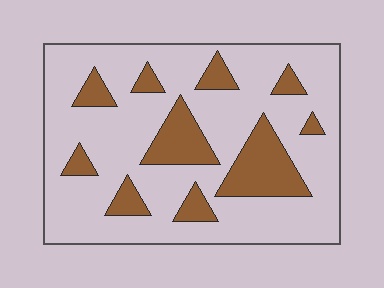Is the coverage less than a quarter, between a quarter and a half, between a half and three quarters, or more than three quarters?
Less than a quarter.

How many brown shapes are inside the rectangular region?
10.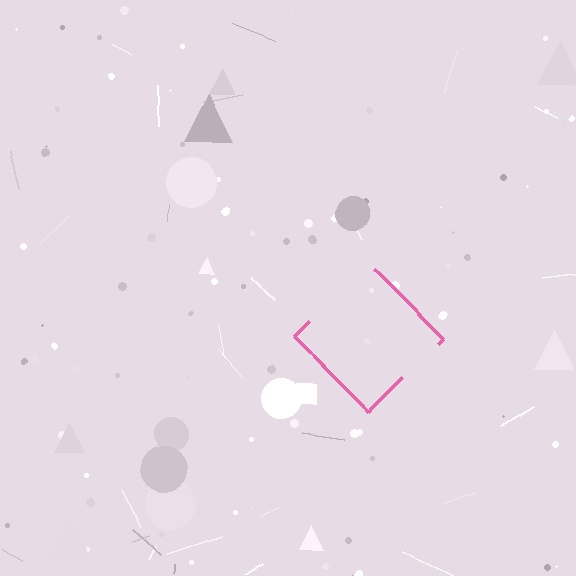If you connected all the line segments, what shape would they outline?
They would outline a diamond.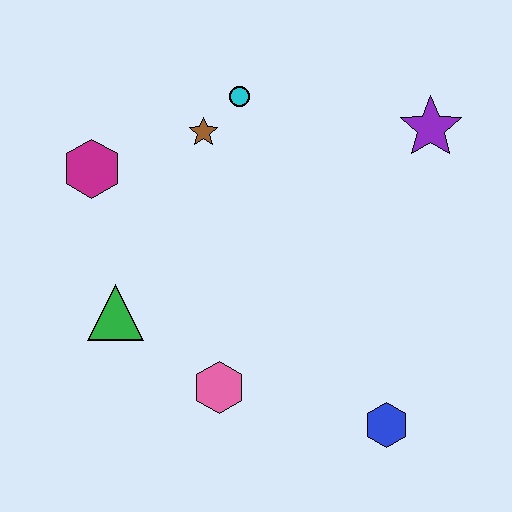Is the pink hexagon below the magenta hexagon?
Yes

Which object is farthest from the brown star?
The blue hexagon is farthest from the brown star.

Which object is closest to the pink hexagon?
The green triangle is closest to the pink hexagon.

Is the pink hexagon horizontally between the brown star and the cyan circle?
Yes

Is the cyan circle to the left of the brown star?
No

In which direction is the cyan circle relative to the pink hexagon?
The cyan circle is above the pink hexagon.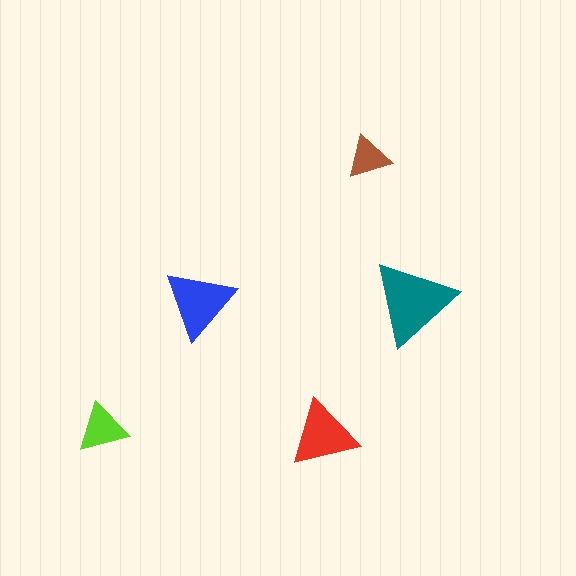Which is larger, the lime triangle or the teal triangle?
The teal one.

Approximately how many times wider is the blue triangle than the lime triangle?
About 1.5 times wider.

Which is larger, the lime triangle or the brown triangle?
The lime one.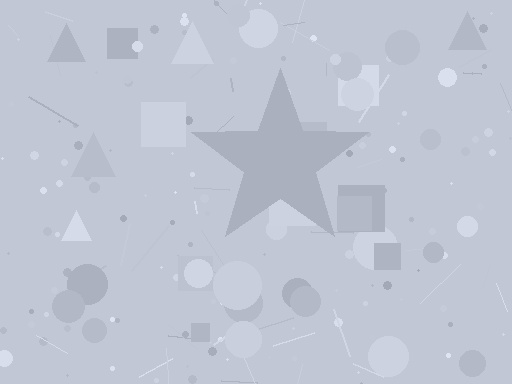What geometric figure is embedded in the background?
A star is embedded in the background.